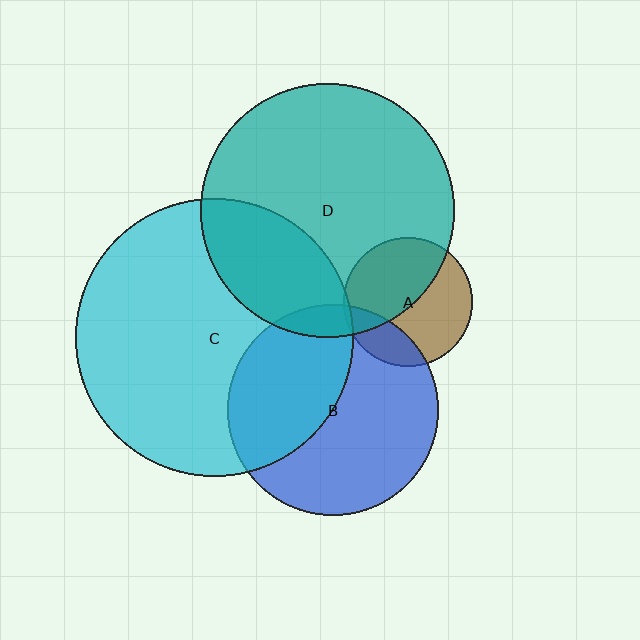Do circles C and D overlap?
Yes.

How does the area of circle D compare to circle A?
Approximately 3.9 times.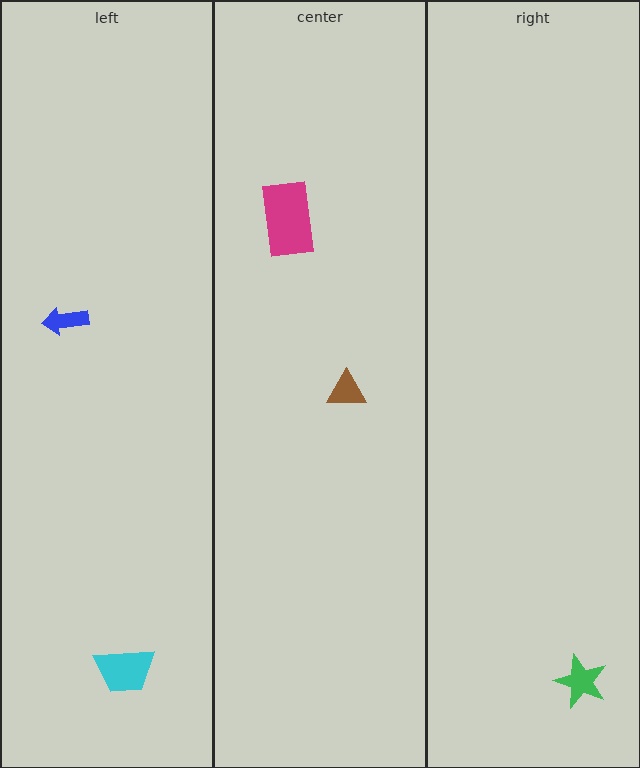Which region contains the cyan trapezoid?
The left region.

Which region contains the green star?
The right region.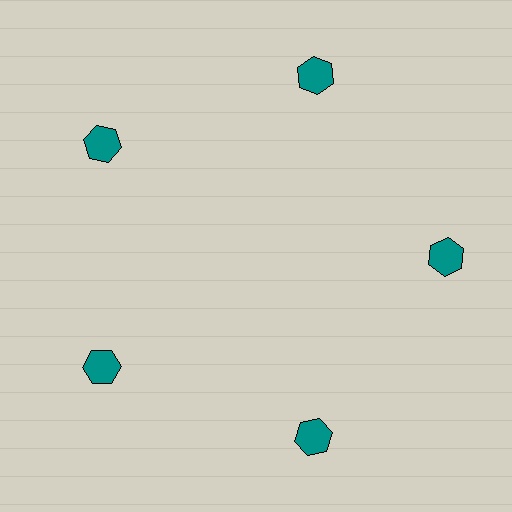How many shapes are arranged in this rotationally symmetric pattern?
There are 5 shapes, arranged in 5 groups of 1.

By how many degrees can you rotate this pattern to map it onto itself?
The pattern maps onto itself every 72 degrees of rotation.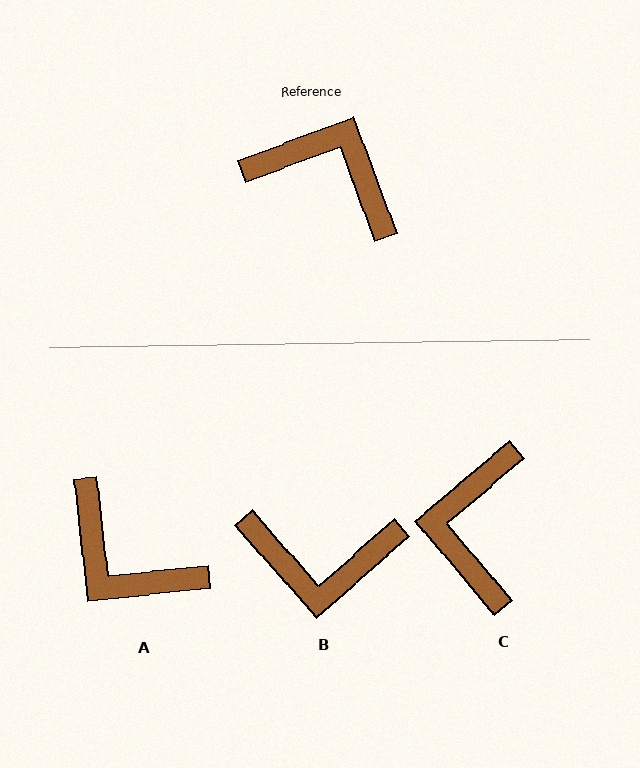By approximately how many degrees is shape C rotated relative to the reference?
Approximately 110 degrees counter-clockwise.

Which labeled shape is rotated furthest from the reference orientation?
A, about 166 degrees away.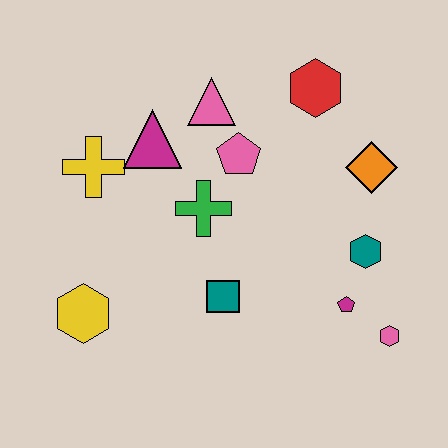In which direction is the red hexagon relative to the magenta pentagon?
The red hexagon is above the magenta pentagon.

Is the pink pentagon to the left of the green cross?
No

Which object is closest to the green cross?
The pink pentagon is closest to the green cross.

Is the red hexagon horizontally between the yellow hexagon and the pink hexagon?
Yes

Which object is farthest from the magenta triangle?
The pink hexagon is farthest from the magenta triangle.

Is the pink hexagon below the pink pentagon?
Yes